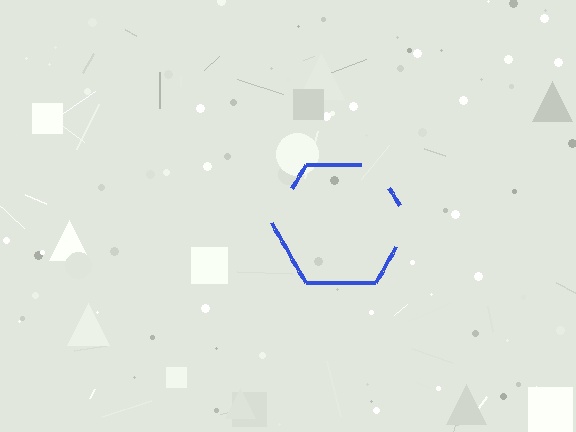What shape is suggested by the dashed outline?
The dashed outline suggests a hexagon.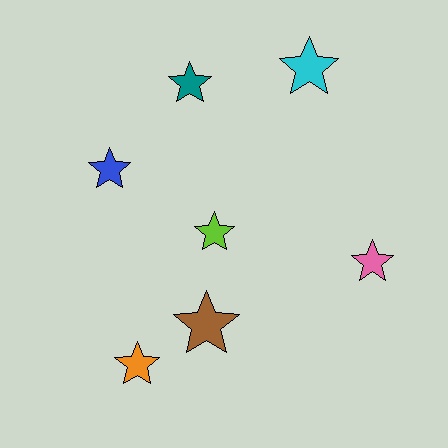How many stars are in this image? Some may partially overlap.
There are 7 stars.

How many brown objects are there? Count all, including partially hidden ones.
There is 1 brown object.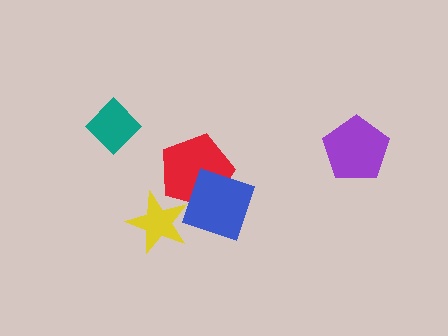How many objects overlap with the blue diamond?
2 objects overlap with the blue diamond.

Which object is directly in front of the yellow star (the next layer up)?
The red pentagon is directly in front of the yellow star.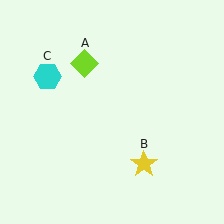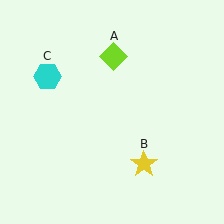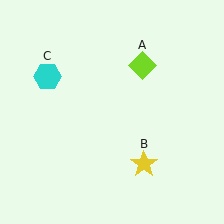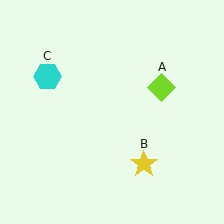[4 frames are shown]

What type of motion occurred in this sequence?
The lime diamond (object A) rotated clockwise around the center of the scene.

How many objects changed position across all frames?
1 object changed position: lime diamond (object A).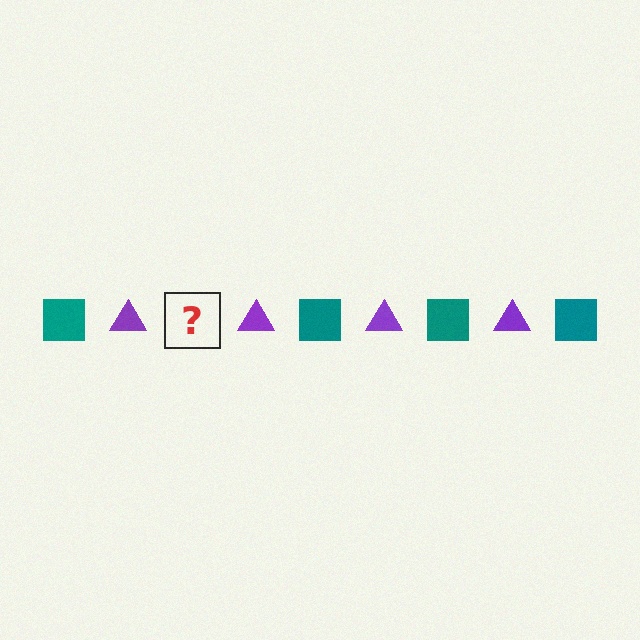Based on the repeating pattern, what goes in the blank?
The blank should be a teal square.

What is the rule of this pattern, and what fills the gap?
The rule is that the pattern alternates between teal square and purple triangle. The gap should be filled with a teal square.